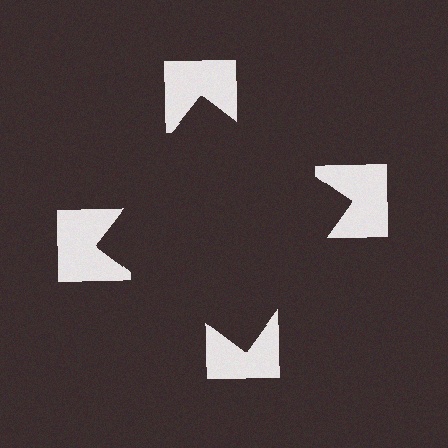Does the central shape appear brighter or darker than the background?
It typically appears slightly darker than the background, even though no actual brightness change is drawn.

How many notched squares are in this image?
There are 4 — one at each vertex of the illusory square.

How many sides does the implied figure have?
4 sides.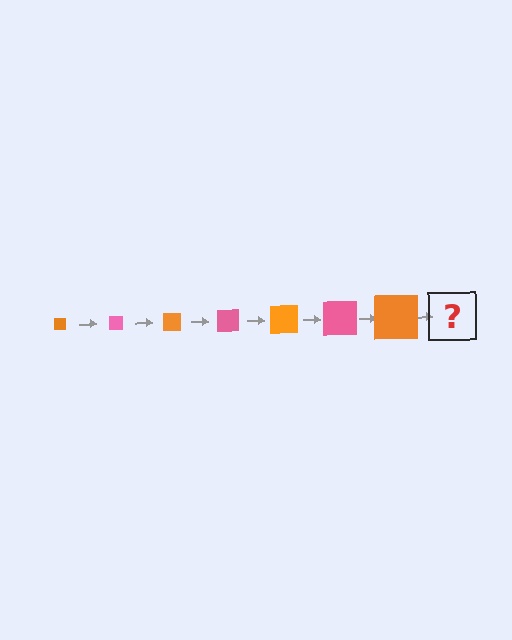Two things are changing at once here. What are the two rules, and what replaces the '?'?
The two rules are that the square grows larger each step and the color cycles through orange and pink. The '?' should be a pink square, larger than the previous one.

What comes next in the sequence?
The next element should be a pink square, larger than the previous one.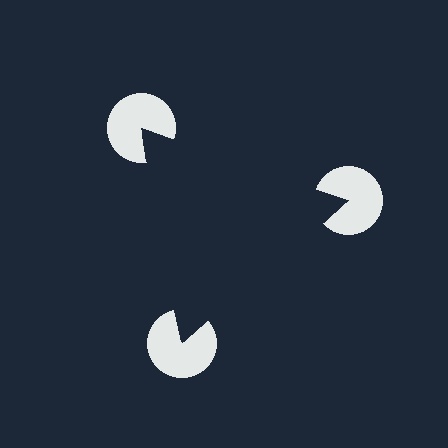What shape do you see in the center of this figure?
An illusory triangle — its edges are inferred from the aligned wedge cuts in the pac-man discs, not physically drawn.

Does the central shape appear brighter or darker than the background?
It typically appears slightly darker than the background, even though no actual brightness change is drawn.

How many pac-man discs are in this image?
There are 3 — one at each vertex of the illusory triangle.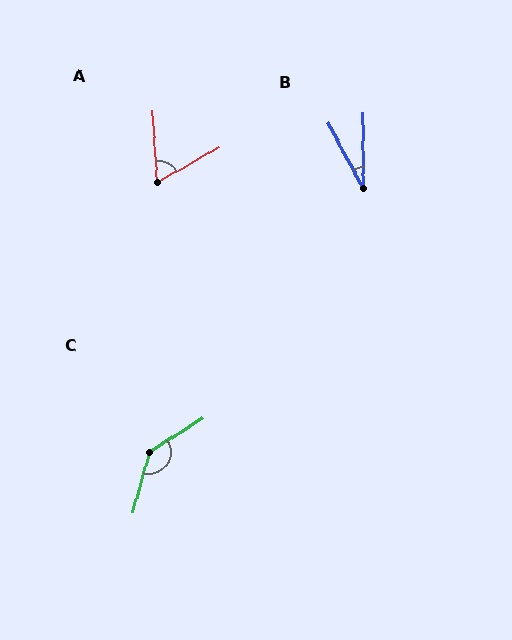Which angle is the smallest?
B, at approximately 28 degrees.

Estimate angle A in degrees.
Approximately 63 degrees.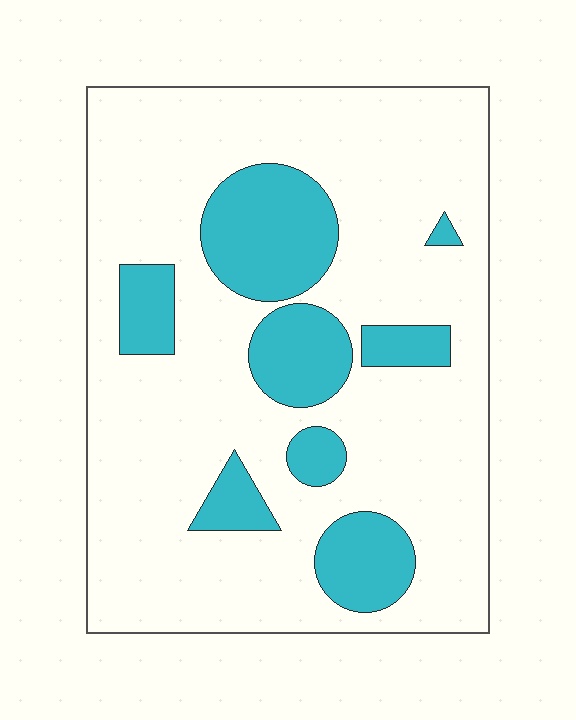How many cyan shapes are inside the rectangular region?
8.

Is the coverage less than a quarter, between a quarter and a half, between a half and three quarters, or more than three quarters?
Less than a quarter.